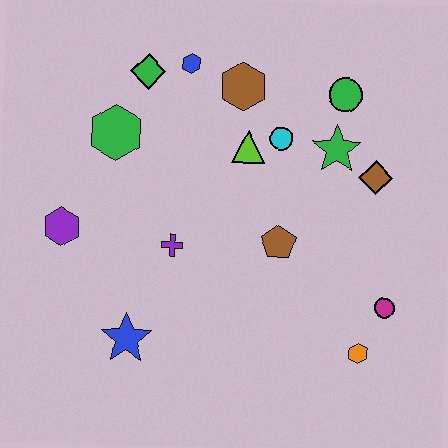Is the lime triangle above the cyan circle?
No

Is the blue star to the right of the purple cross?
No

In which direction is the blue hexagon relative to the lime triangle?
The blue hexagon is above the lime triangle.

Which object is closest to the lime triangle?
The cyan circle is closest to the lime triangle.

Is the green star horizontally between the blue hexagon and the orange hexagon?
Yes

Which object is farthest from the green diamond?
The orange hexagon is farthest from the green diamond.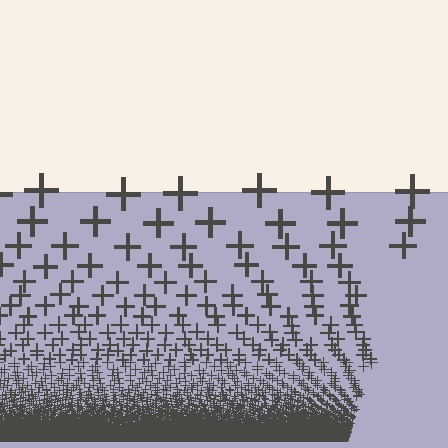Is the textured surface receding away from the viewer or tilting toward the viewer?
The surface appears to tilt toward the viewer. Texture elements get larger and sparser toward the top.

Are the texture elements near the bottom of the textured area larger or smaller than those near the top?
Smaller. The gradient is inverted — elements near the bottom are smaller and denser.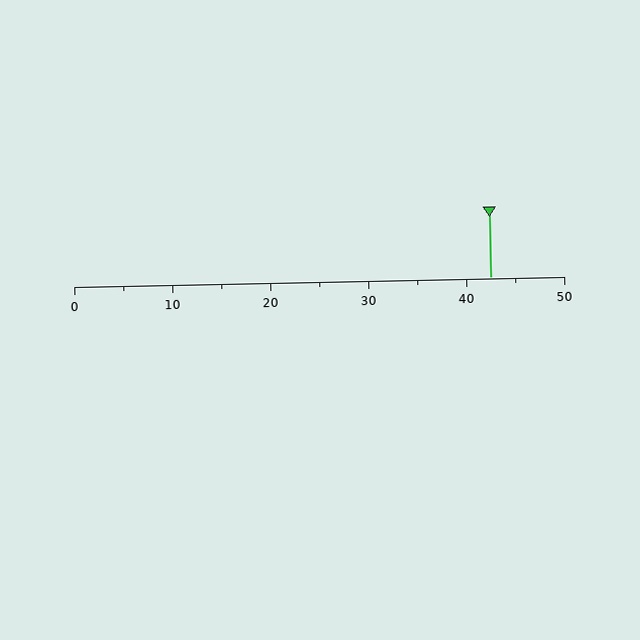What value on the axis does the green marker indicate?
The marker indicates approximately 42.5.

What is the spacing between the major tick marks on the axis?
The major ticks are spaced 10 apart.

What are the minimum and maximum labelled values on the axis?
The axis runs from 0 to 50.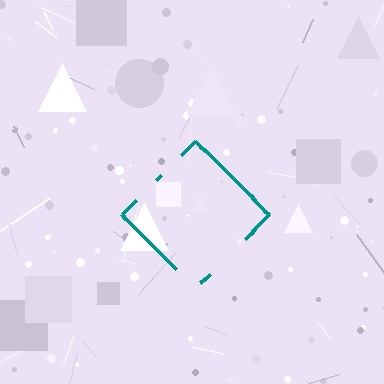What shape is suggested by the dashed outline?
The dashed outline suggests a diamond.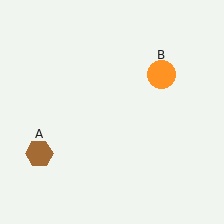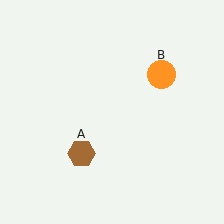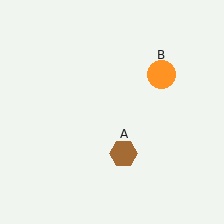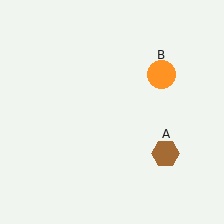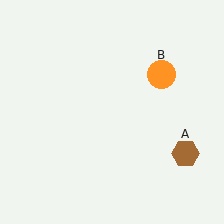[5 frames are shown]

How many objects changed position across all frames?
1 object changed position: brown hexagon (object A).